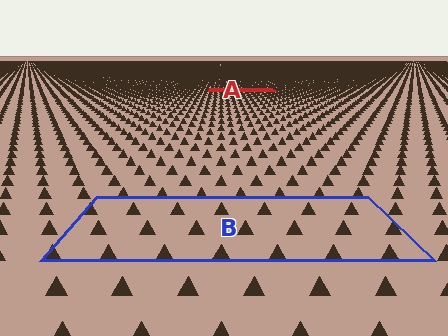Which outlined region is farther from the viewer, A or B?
Region A is farther from the viewer — the texture elements inside it appear smaller and more densely packed.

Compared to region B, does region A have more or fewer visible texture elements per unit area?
Region A has more texture elements per unit area — they are packed more densely because it is farther away.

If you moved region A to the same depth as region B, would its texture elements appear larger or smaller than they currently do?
They would appear larger. At a closer depth, the same texture elements are projected at a bigger on-screen size.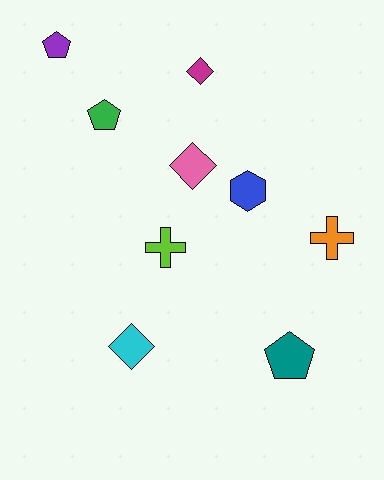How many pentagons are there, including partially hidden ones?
There are 3 pentagons.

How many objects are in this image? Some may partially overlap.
There are 9 objects.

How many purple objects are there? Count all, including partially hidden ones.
There is 1 purple object.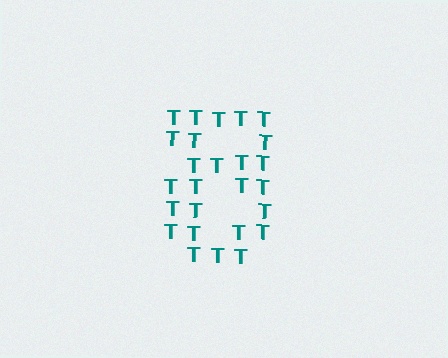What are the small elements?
The small elements are letter T's.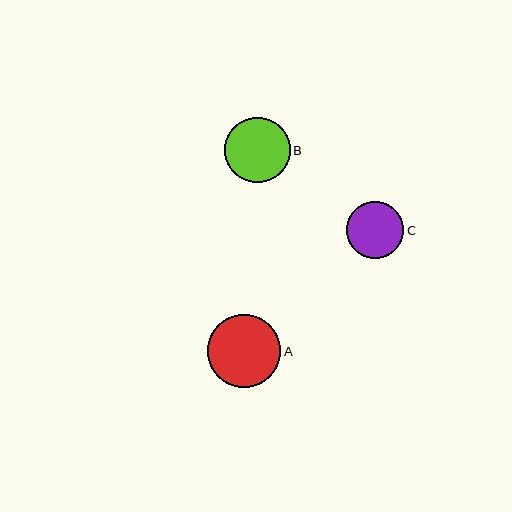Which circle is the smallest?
Circle C is the smallest with a size of approximately 58 pixels.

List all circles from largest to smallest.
From largest to smallest: A, B, C.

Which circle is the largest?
Circle A is the largest with a size of approximately 74 pixels.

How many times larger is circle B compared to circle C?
Circle B is approximately 1.1 times the size of circle C.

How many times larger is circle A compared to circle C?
Circle A is approximately 1.3 times the size of circle C.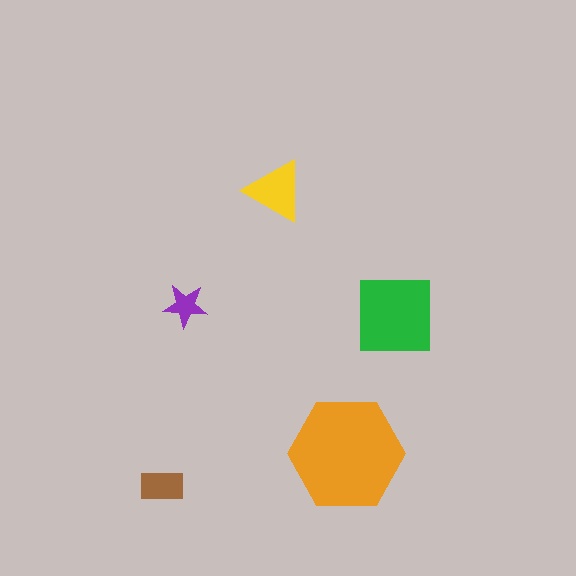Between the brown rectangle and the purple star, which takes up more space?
The brown rectangle.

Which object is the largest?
The orange hexagon.